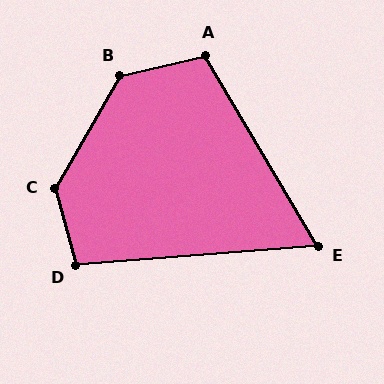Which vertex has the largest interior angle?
C, at approximately 135 degrees.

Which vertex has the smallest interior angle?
E, at approximately 64 degrees.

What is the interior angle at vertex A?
Approximately 107 degrees (obtuse).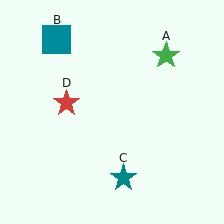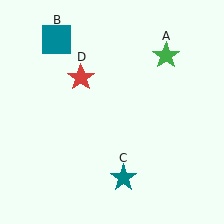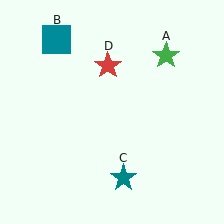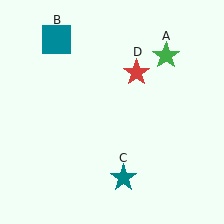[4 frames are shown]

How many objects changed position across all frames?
1 object changed position: red star (object D).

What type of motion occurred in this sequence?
The red star (object D) rotated clockwise around the center of the scene.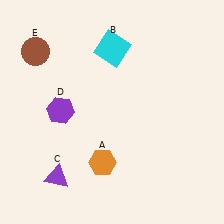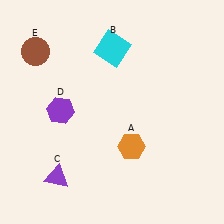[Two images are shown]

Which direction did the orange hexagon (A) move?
The orange hexagon (A) moved right.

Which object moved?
The orange hexagon (A) moved right.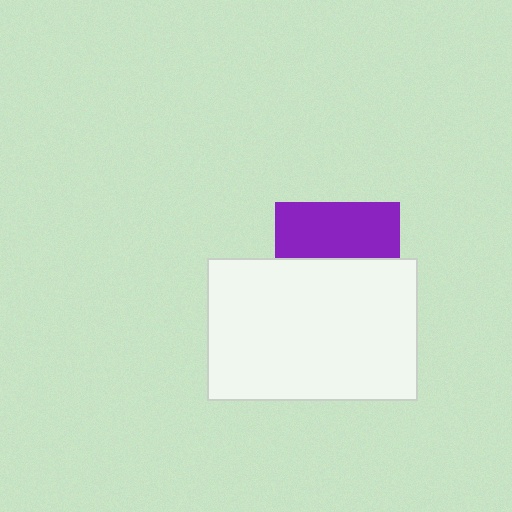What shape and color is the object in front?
The object in front is a white rectangle.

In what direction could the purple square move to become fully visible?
The purple square could move up. That would shift it out from behind the white rectangle entirely.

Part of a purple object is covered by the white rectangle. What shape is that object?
It is a square.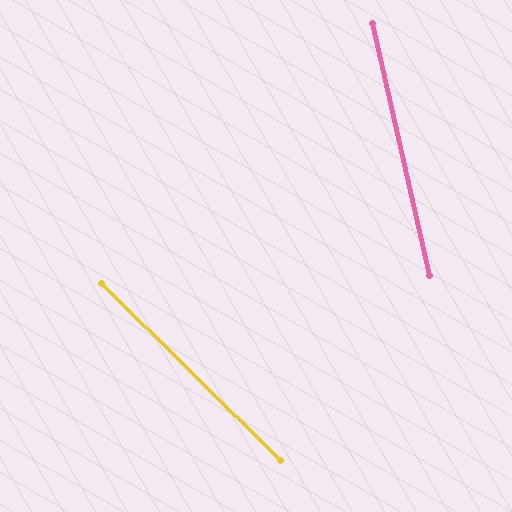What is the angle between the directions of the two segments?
Approximately 33 degrees.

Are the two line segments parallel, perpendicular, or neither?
Neither parallel nor perpendicular — they differ by about 33°.